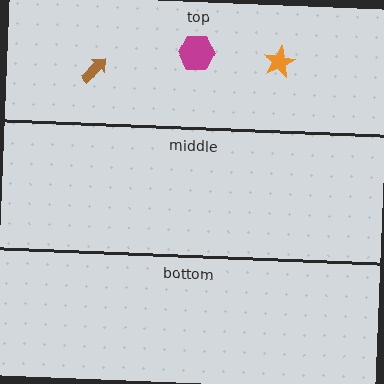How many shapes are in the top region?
3.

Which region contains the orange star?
The top region.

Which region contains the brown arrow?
The top region.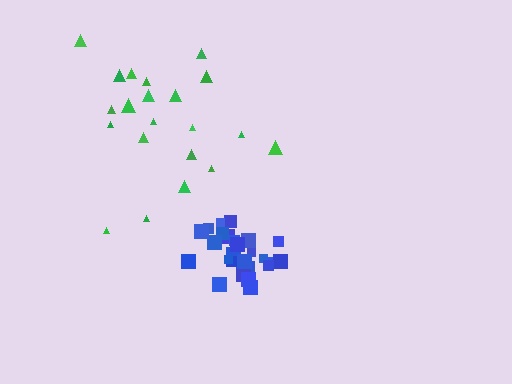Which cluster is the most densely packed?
Blue.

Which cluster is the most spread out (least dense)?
Green.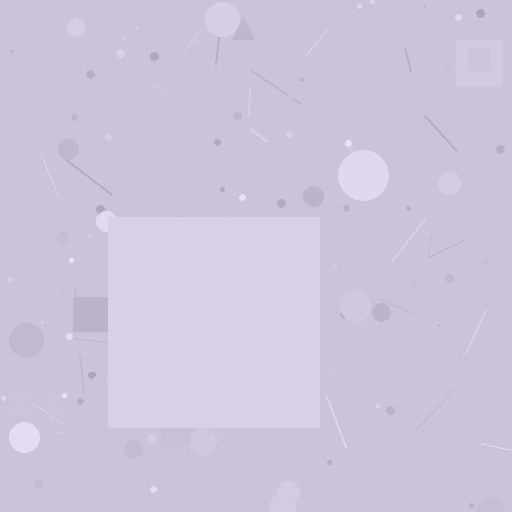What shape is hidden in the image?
A square is hidden in the image.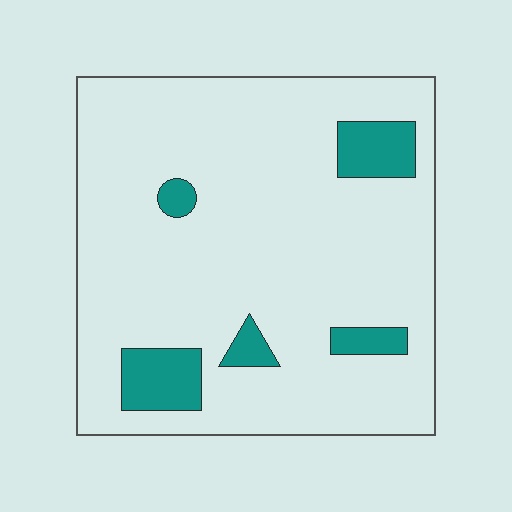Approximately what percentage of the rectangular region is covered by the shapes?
Approximately 10%.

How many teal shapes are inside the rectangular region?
5.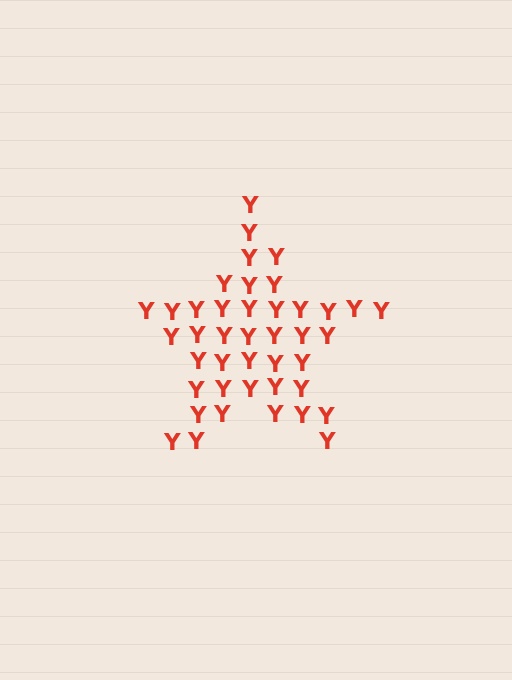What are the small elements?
The small elements are letter Y's.